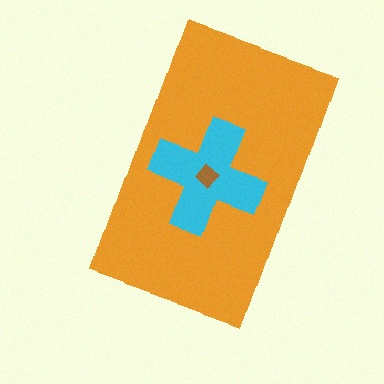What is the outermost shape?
The orange rectangle.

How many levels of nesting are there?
3.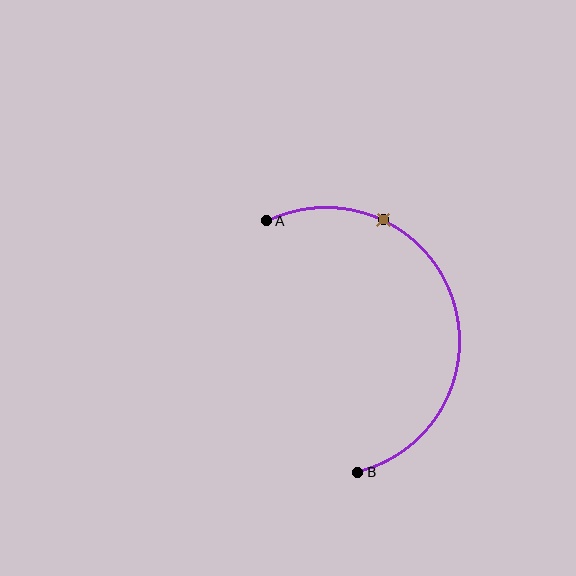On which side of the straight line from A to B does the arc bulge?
The arc bulges to the right of the straight line connecting A and B.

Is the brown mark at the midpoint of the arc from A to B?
No. The brown mark lies on the arc but is closer to endpoint A. The arc midpoint would be at the point on the curve equidistant along the arc from both A and B.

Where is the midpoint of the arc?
The arc midpoint is the point on the curve farthest from the straight line joining A and B. It sits to the right of that line.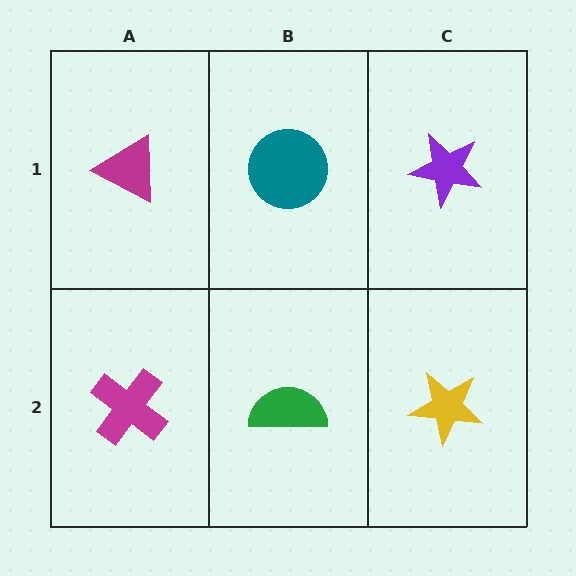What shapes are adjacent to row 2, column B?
A teal circle (row 1, column B), a magenta cross (row 2, column A), a yellow star (row 2, column C).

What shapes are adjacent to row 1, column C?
A yellow star (row 2, column C), a teal circle (row 1, column B).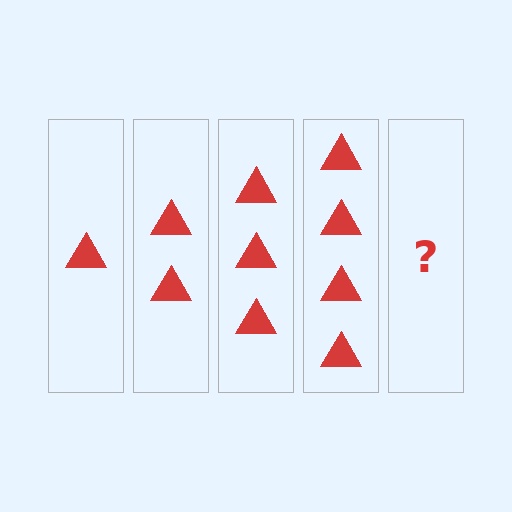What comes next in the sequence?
The next element should be 5 triangles.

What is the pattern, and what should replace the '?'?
The pattern is that each step adds one more triangle. The '?' should be 5 triangles.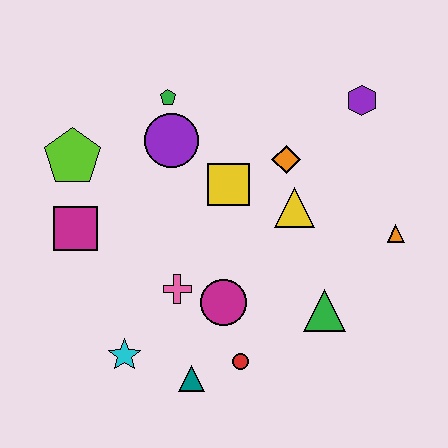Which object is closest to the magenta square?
The lime pentagon is closest to the magenta square.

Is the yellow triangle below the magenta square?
No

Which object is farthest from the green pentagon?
The teal triangle is farthest from the green pentagon.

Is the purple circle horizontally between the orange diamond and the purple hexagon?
No